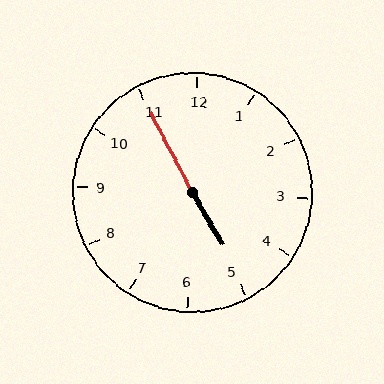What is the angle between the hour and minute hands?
Approximately 178 degrees.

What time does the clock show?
4:55.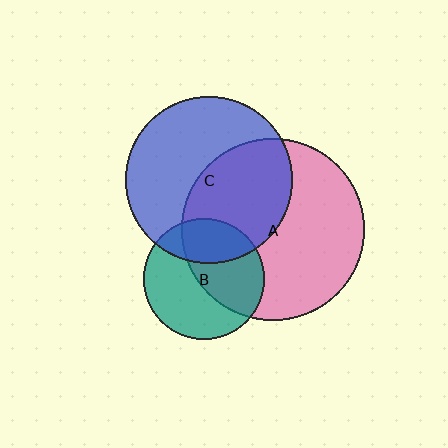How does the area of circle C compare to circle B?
Approximately 1.9 times.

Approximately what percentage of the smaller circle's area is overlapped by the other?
Approximately 25%.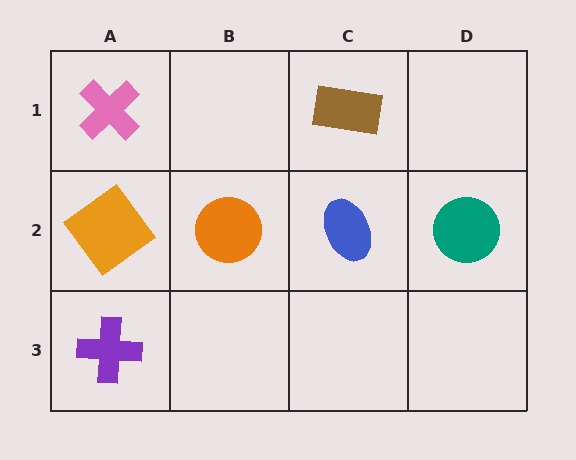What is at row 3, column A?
A purple cross.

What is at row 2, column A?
An orange diamond.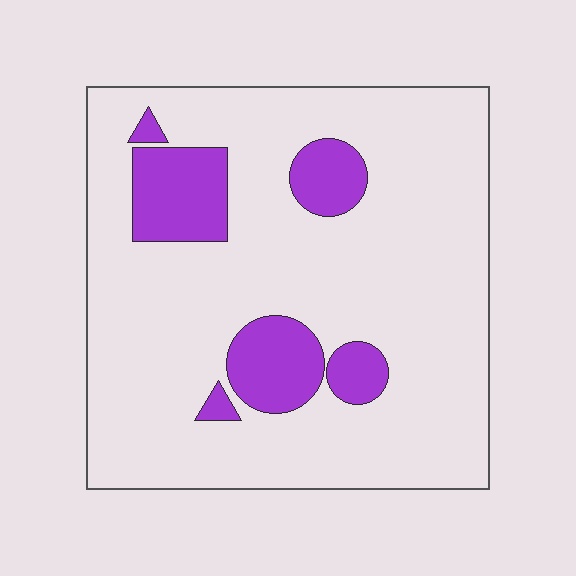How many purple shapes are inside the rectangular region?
6.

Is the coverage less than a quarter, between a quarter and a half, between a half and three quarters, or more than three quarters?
Less than a quarter.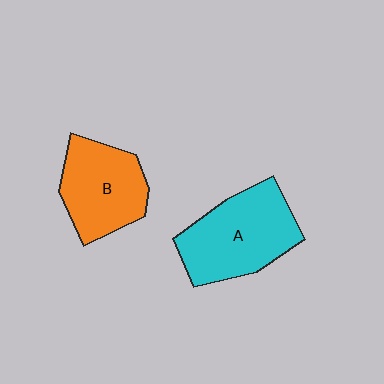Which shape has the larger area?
Shape A (cyan).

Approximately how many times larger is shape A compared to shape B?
Approximately 1.2 times.